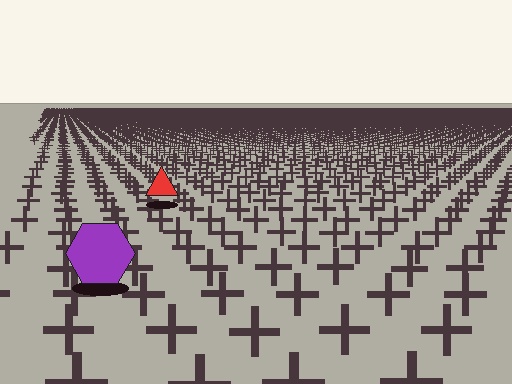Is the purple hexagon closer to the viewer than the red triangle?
Yes. The purple hexagon is closer — you can tell from the texture gradient: the ground texture is coarser near it.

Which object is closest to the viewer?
The purple hexagon is closest. The texture marks near it are larger and more spread out.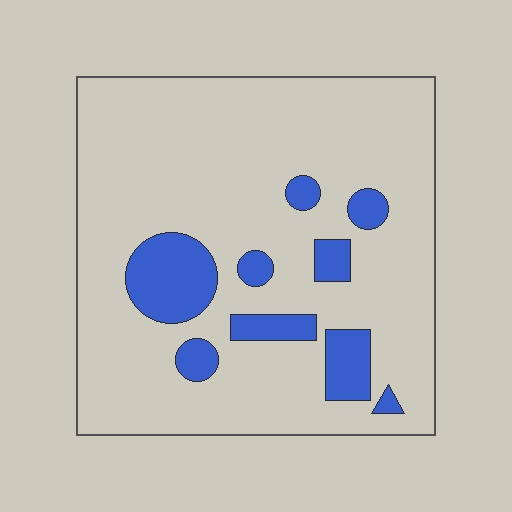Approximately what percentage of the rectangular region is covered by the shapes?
Approximately 15%.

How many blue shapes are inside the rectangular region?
9.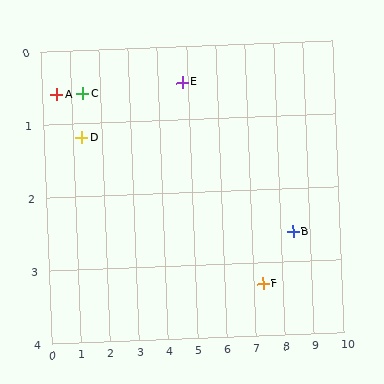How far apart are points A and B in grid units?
Points A and B are about 8.1 grid units apart.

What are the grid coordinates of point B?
Point B is at approximately (8.4, 2.6).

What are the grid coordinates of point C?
Point C is at approximately (1.4, 0.6).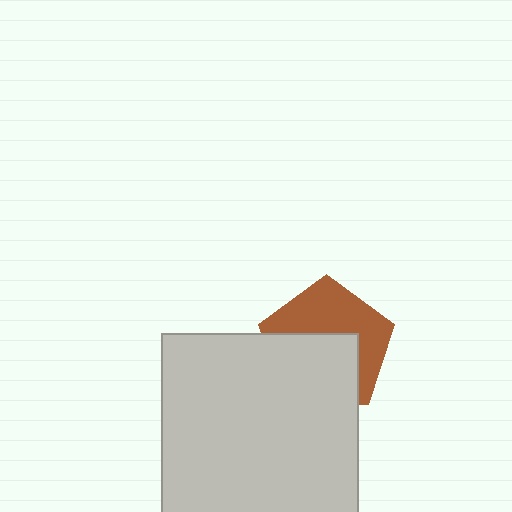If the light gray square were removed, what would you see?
You would see the complete brown pentagon.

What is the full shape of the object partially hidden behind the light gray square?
The partially hidden object is a brown pentagon.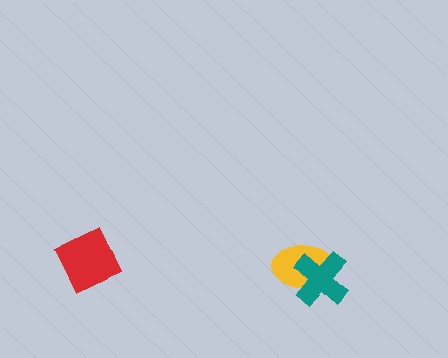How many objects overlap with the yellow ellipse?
1 object overlaps with the yellow ellipse.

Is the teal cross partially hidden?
No, no other shape covers it.